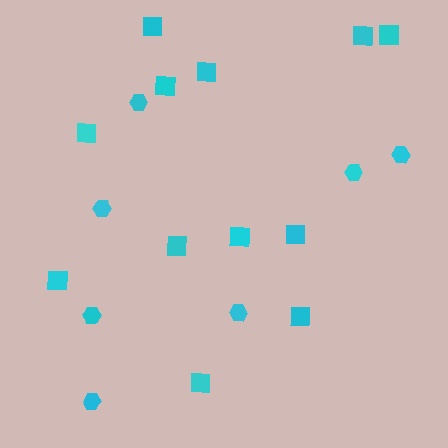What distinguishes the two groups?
There are 2 groups: one group of squares (12) and one group of hexagons (7).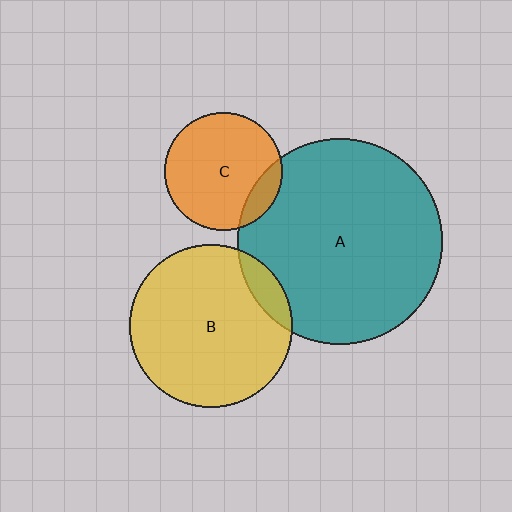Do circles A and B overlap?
Yes.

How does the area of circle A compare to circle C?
Approximately 3.0 times.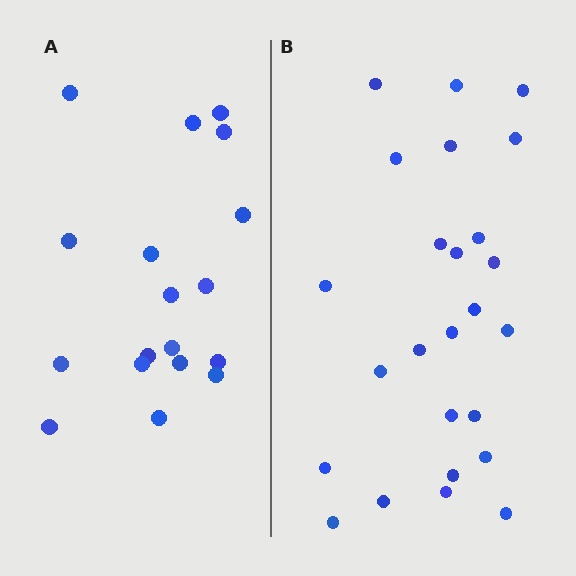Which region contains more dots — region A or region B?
Region B (the right region) has more dots.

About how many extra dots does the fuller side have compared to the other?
Region B has roughly 8 or so more dots than region A.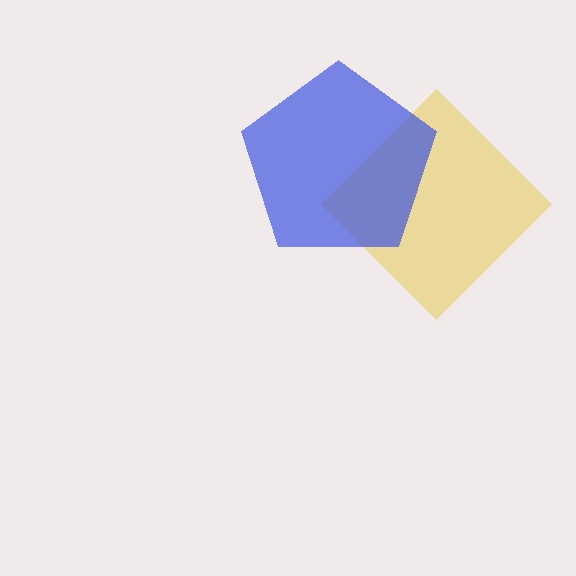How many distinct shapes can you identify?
There are 2 distinct shapes: a yellow diamond, a blue pentagon.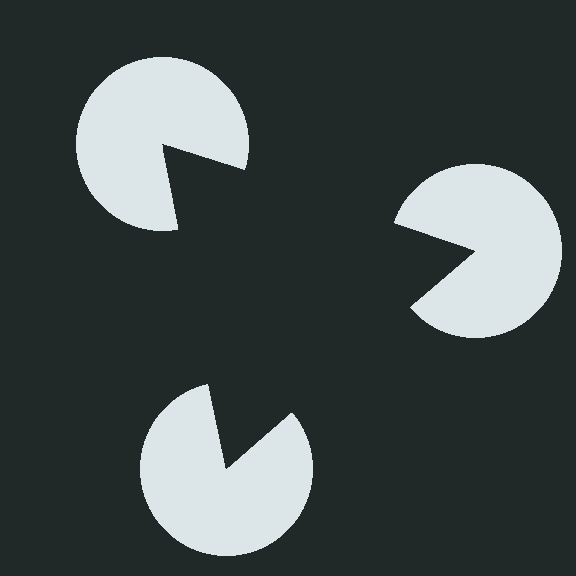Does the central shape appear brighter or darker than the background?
It typically appears slightly darker than the background, even though no actual brightness change is drawn.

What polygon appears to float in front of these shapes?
An illusory triangle — its edges are inferred from the aligned wedge cuts in the pac-man discs, not physically drawn.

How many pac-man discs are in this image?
There are 3 — one at each vertex of the illusory triangle.